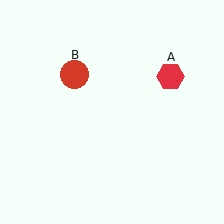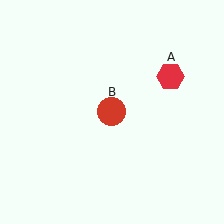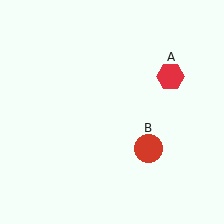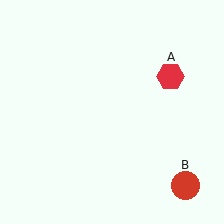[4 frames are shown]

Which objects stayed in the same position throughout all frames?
Red hexagon (object A) remained stationary.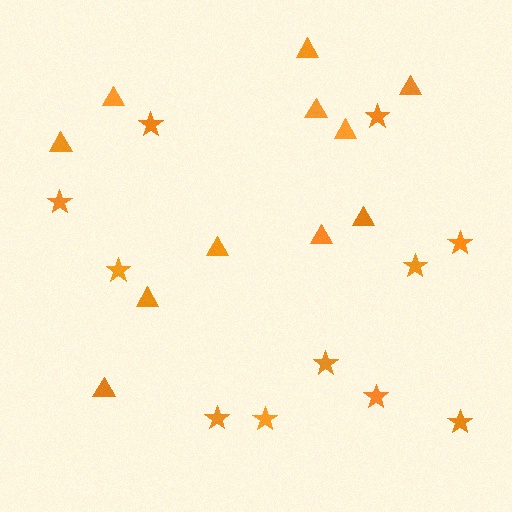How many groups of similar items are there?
There are 2 groups: one group of triangles (11) and one group of stars (11).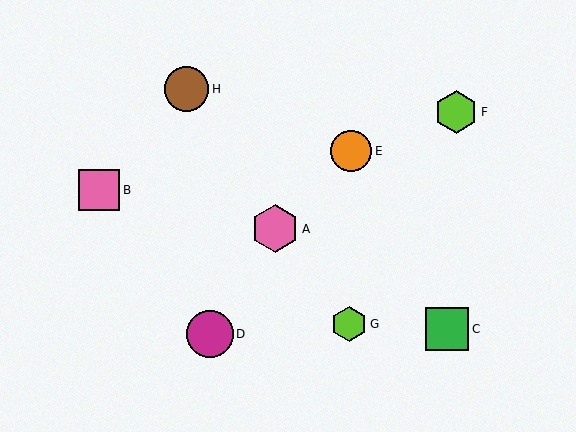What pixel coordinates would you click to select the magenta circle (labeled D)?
Click at (210, 334) to select the magenta circle D.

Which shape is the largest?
The pink hexagon (labeled A) is the largest.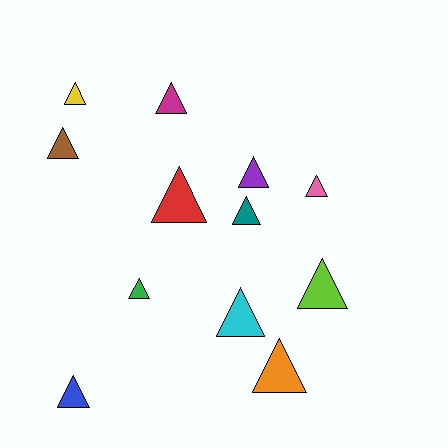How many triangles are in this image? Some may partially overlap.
There are 12 triangles.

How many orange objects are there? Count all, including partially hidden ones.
There is 1 orange object.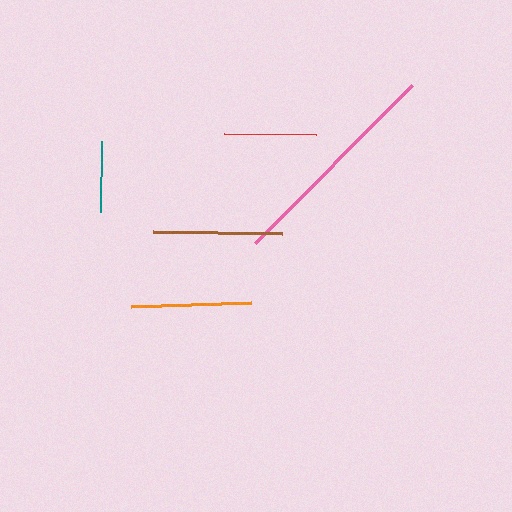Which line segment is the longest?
The pink line is the longest at approximately 222 pixels.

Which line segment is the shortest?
The teal line is the shortest at approximately 72 pixels.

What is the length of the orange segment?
The orange segment is approximately 120 pixels long.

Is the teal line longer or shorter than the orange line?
The orange line is longer than the teal line.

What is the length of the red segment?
The red segment is approximately 91 pixels long.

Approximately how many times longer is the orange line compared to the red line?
The orange line is approximately 1.3 times the length of the red line.